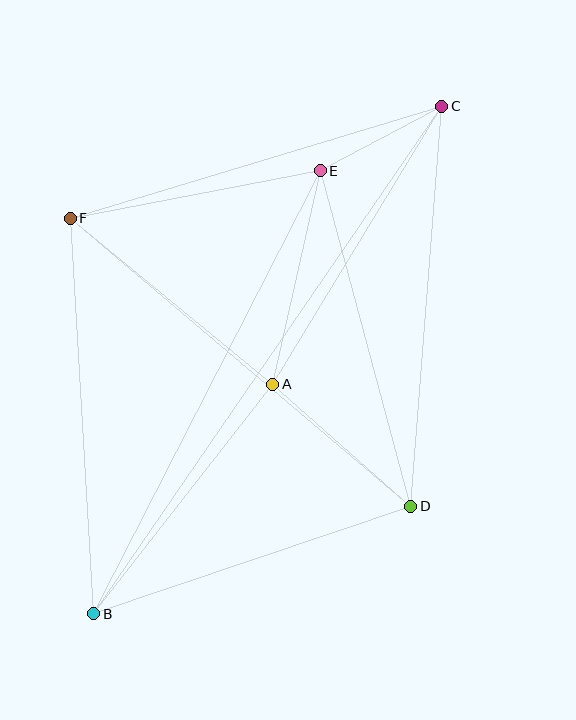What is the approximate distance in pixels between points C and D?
The distance between C and D is approximately 401 pixels.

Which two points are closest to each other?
Points C and E are closest to each other.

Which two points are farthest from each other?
Points B and C are farthest from each other.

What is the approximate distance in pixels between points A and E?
The distance between A and E is approximately 219 pixels.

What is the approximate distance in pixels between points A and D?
The distance between A and D is approximately 184 pixels.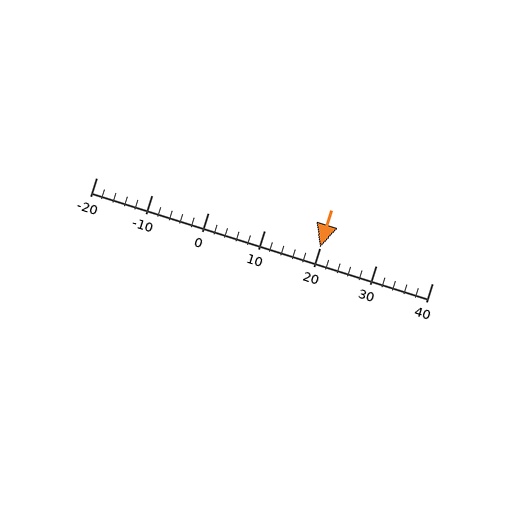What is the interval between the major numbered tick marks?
The major tick marks are spaced 10 units apart.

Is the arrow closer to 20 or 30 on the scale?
The arrow is closer to 20.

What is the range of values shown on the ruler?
The ruler shows values from -20 to 40.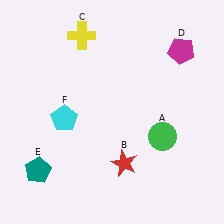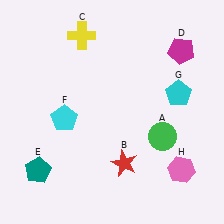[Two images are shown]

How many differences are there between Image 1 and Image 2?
There are 2 differences between the two images.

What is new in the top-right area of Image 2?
A cyan pentagon (G) was added in the top-right area of Image 2.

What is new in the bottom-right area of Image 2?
A pink hexagon (H) was added in the bottom-right area of Image 2.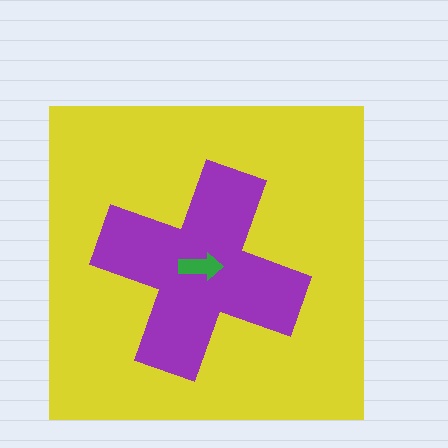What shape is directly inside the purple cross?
The green arrow.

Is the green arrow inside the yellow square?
Yes.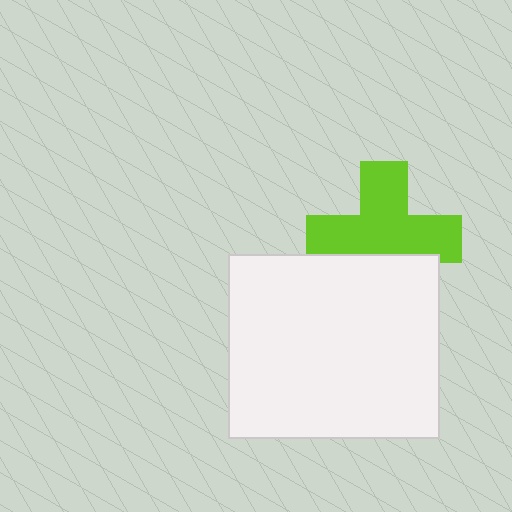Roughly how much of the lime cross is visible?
Most of it is visible (roughly 69%).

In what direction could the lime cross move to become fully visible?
The lime cross could move up. That would shift it out from behind the white rectangle entirely.